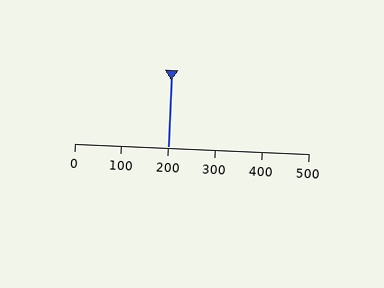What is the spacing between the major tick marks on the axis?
The major ticks are spaced 100 apart.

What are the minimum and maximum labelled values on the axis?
The axis runs from 0 to 500.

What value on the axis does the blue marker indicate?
The marker indicates approximately 200.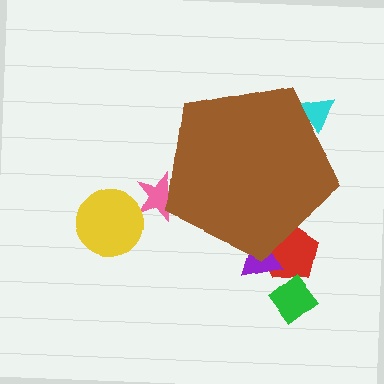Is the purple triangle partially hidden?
Yes, the purple triangle is partially hidden behind the brown pentagon.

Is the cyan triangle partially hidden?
Yes, the cyan triangle is partially hidden behind the brown pentagon.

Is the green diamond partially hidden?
No, the green diamond is fully visible.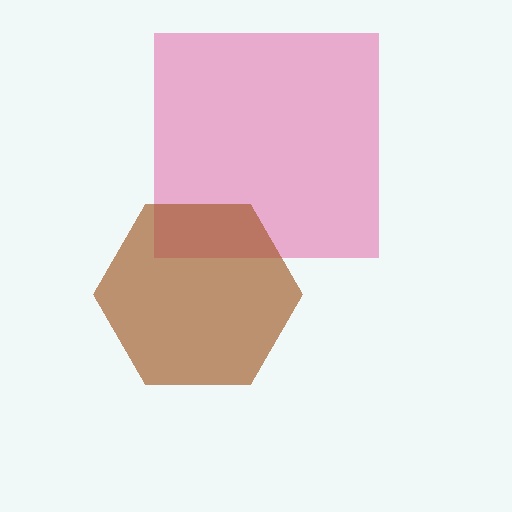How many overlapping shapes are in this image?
There are 2 overlapping shapes in the image.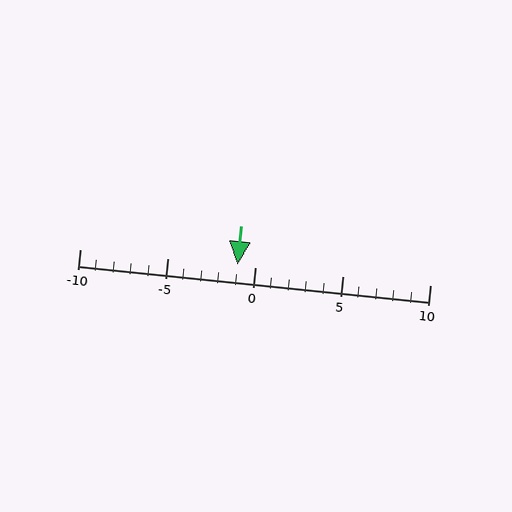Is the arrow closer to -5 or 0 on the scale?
The arrow is closer to 0.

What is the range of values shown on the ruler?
The ruler shows values from -10 to 10.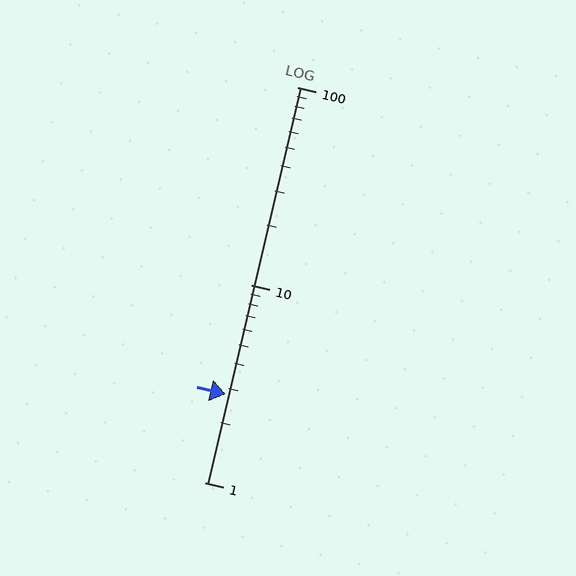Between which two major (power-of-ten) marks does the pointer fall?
The pointer is between 1 and 10.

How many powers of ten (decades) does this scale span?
The scale spans 2 decades, from 1 to 100.